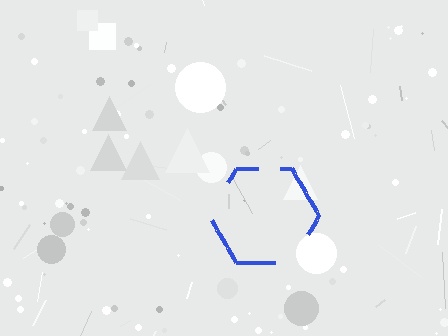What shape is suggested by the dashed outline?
The dashed outline suggests a hexagon.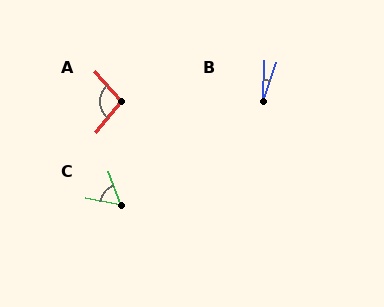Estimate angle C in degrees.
Approximately 59 degrees.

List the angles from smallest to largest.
B (17°), C (59°), A (98°).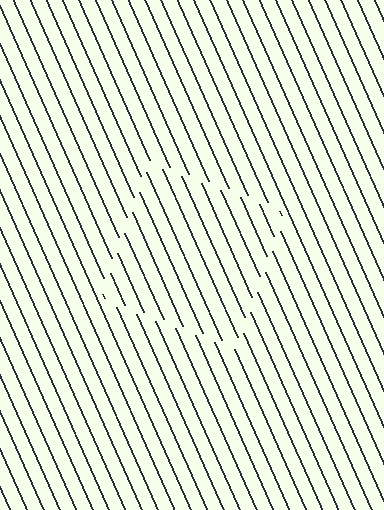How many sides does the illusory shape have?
4 sides — the line-ends trace a square.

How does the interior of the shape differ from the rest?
The interior of the shape contains the same grating, shifted by half a period — the contour is defined by the phase discontinuity where line-ends from the inner and outer gratings abut.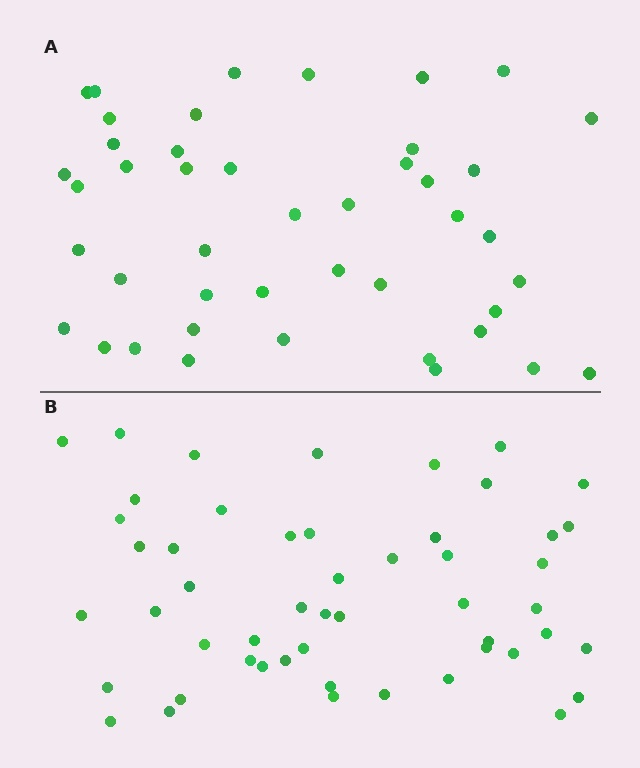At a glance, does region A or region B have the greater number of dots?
Region B (the bottom region) has more dots.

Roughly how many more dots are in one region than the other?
Region B has roughly 8 or so more dots than region A.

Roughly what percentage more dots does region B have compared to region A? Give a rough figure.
About 15% more.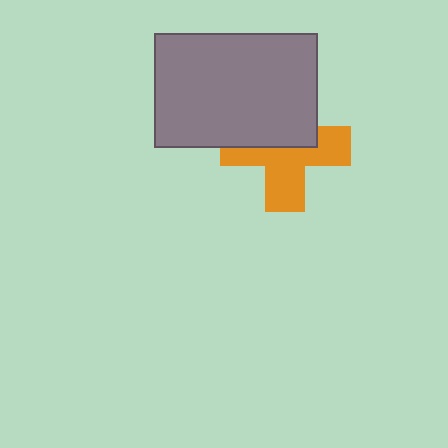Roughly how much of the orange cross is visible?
About half of it is visible (roughly 56%).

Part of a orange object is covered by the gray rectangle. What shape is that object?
It is a cross.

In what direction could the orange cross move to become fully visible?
The orange cross could move down. That would shift it out from behind the gray rectangle entirely.